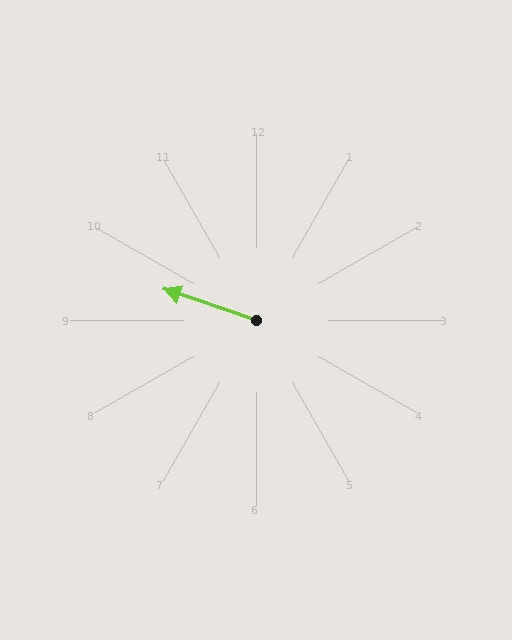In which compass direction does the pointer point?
West.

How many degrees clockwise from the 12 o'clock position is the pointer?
Approximately 288 degrees.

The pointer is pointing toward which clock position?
Roughly 10 o'clock.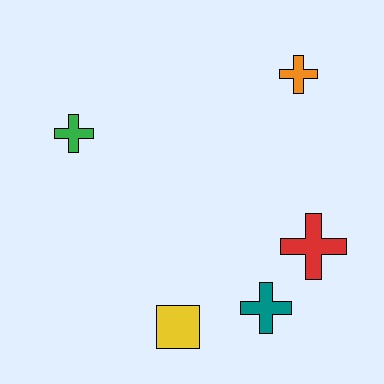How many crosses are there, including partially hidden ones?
There are 4 crosses.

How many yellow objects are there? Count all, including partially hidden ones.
There is 1 yellow object.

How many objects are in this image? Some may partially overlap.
There are 5 objects.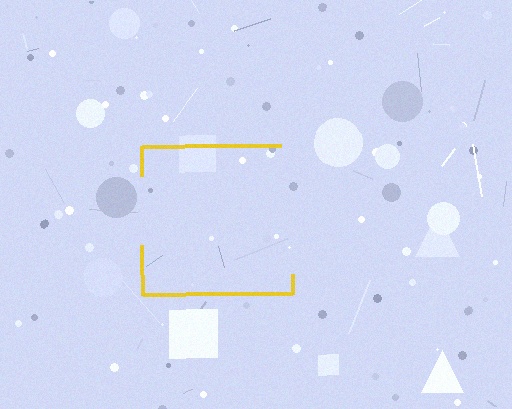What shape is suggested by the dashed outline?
The dashed outline suggests a square.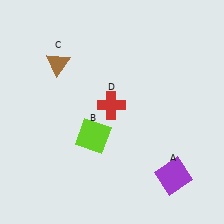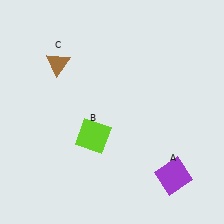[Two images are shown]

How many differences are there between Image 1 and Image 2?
There is 1 difference between the two images.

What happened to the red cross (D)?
The red cross (D) was removed in Image 2. It was in the top-left area of Image 1.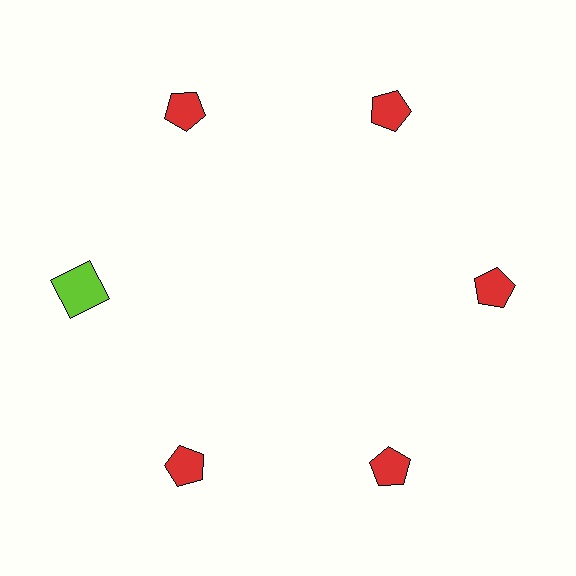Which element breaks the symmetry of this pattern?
The lime square at roughly the 9 o'clock position breaks the symmetry. All other shapes are red pentagons.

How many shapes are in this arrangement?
There are 6 shapes arranged in a ring pattern.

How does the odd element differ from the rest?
It differs in both color (lime instead of red) and shape (square instead of pentagon).